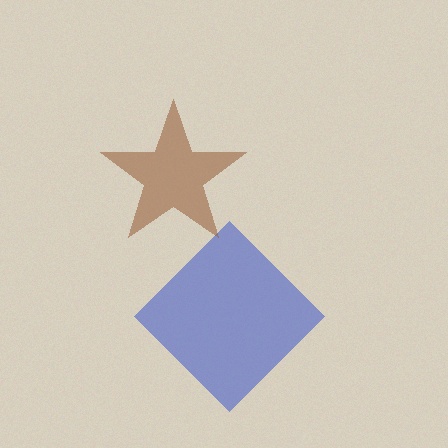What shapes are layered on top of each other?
The layered shapes are: a blue diamond, a brown star.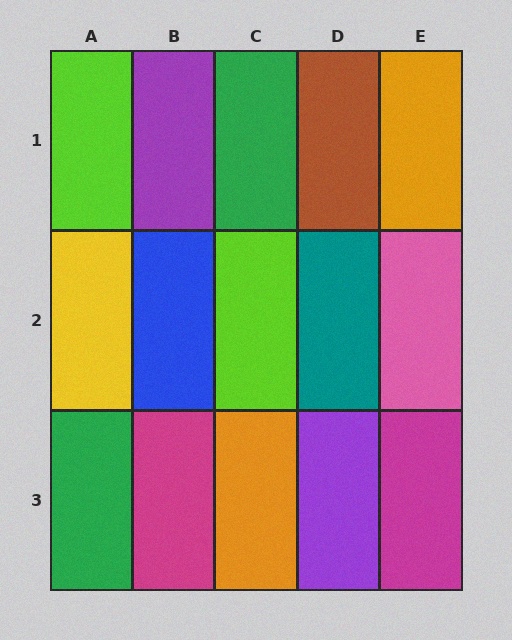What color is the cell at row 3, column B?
Magenta.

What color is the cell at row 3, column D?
Purple.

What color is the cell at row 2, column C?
Lime.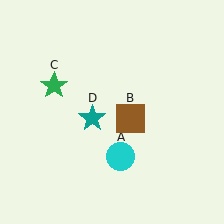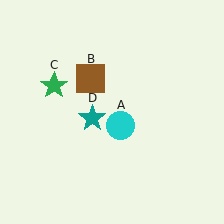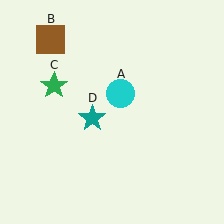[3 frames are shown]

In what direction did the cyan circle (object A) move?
The cyan circle (object A) moved up.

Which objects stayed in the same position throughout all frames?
Green star (object C) and teal star (object D) remained stationary.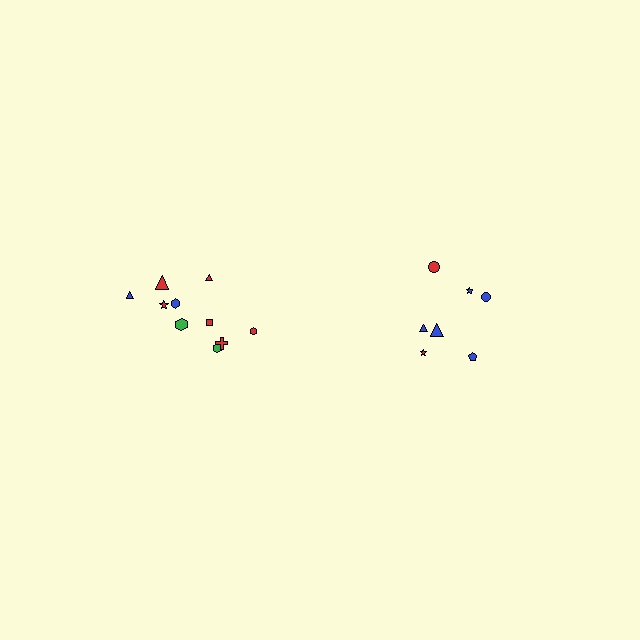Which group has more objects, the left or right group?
The left group.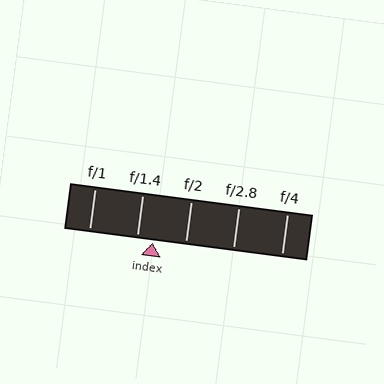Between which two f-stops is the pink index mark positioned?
The index mark is between f/1.4 and f/2.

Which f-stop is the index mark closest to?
The index mark is closest to f/1.4.